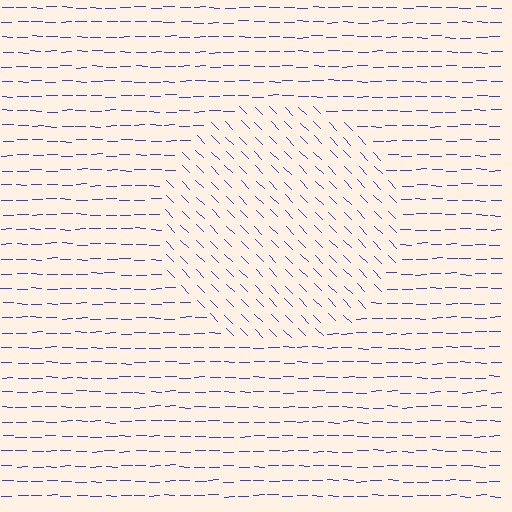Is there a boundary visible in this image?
Yes, there is a texture boundary formed by a change in line orientation.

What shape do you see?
I see a circle.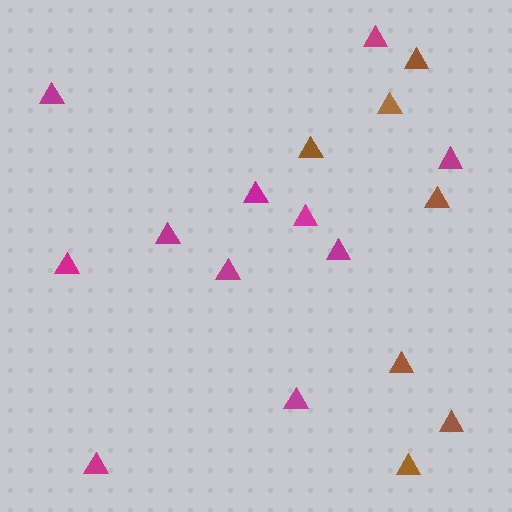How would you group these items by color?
There are 2 groups: one group of brown triangles (7) and one group of magenta triangles (11).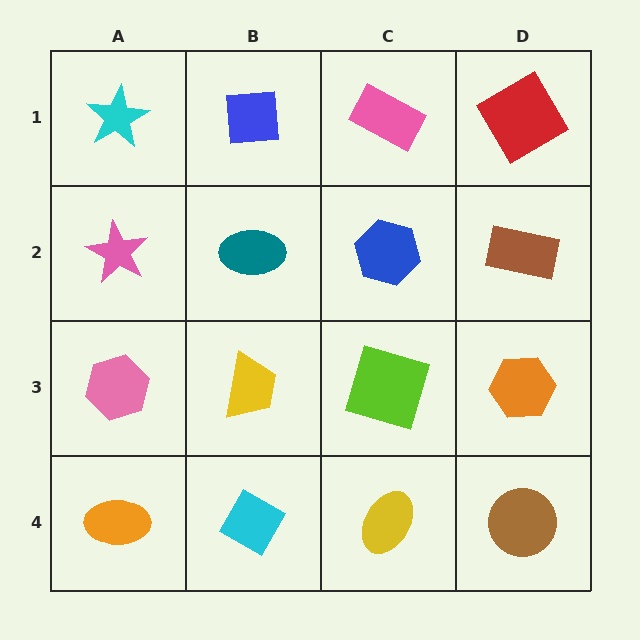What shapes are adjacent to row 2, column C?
A pink rectangle (row 1, column C), a lime square (row 3, column C), a teal ellipse (row 2, column B), a brown rectangle (row 2, column D).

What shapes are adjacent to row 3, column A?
A pink star (row 2, column A), an orange ellipse (row 4, column A), a yellow trapezoid (row 3, column B).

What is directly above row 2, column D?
A red diamond.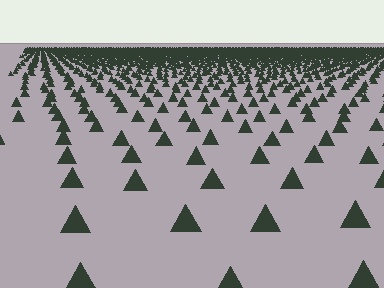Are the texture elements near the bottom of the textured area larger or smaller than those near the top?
Larger. Near the bottom, elements are closer to the viewer and appear at a bigger on-screen size.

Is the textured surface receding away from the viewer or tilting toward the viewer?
The surface is receding away from the viewer. Texture elements get smaller and denser toward the top.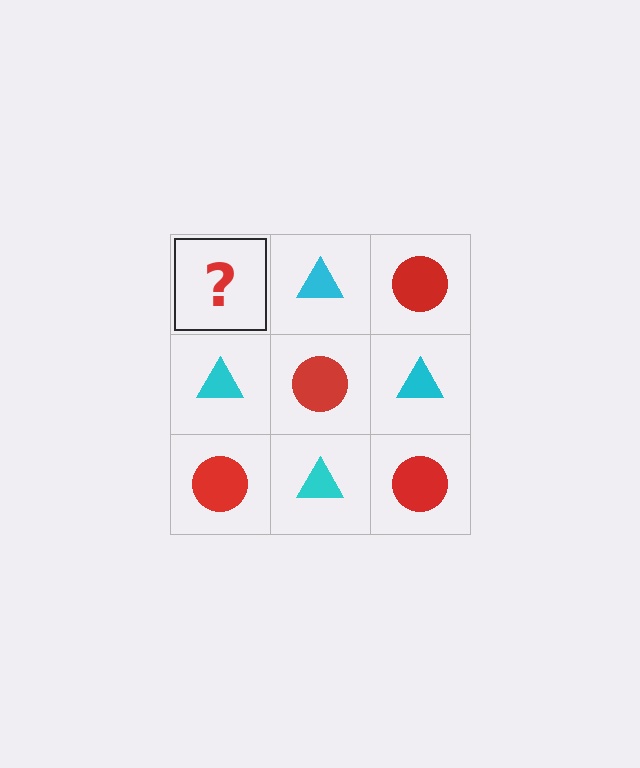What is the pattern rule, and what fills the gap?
The rule is that it alternates red circle and cyan triangle in a checkerboard pattern. The gap should be filled with a red circle.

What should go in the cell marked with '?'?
The missing cell should contain a red circle.